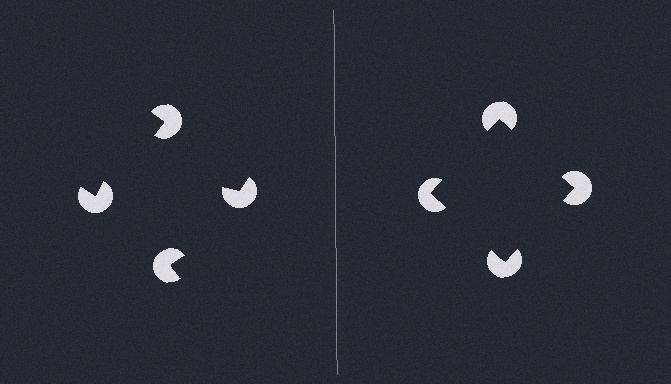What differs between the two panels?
The pac-man discs are positioned identically on both sides; only the wedge orientations differ. On the right they align to a square; on the left they are misaligned.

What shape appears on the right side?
An illusory square.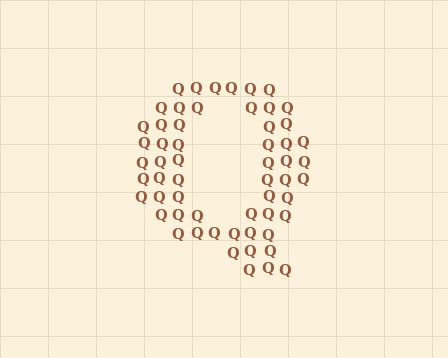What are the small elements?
The small elements are letter Q's.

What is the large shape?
The large shape is the letter Q.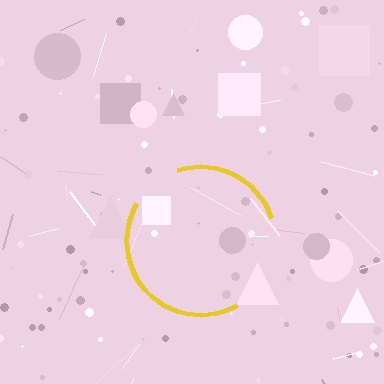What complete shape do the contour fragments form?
The contour fragments form a circle.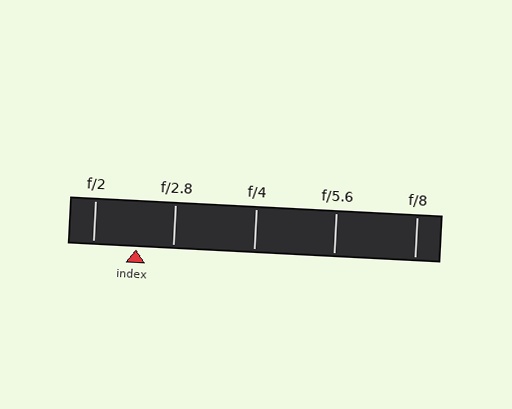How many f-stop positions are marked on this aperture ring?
There are 5 f-stop positions marked.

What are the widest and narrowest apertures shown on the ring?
The widest aperture shown is f/2 and the narrowest is f/8.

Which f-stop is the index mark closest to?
The index mark is closest to f/2.8.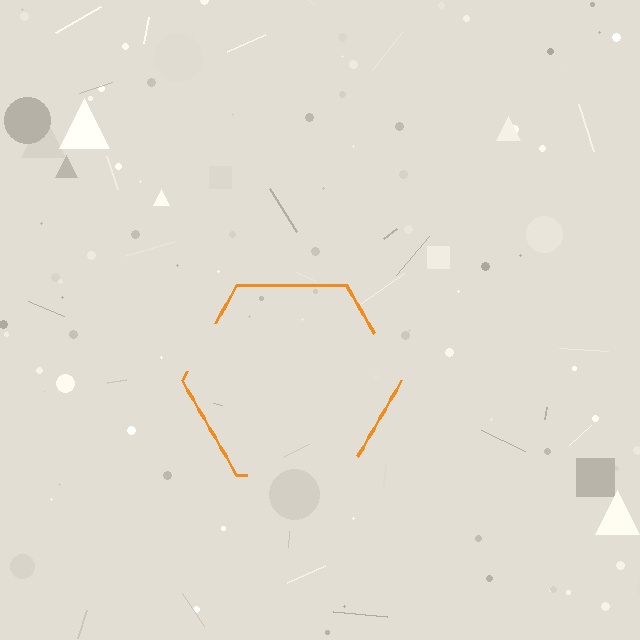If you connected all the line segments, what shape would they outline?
They would outline a hexagon.